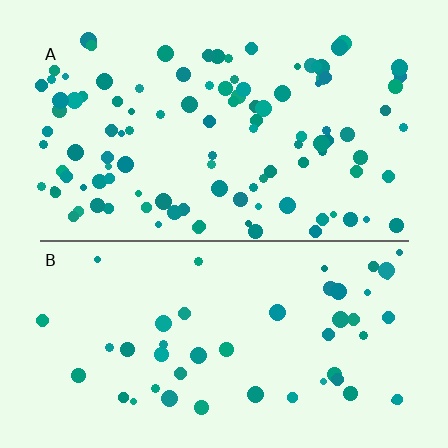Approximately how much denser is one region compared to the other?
Approximately 2.2× — region A over region B.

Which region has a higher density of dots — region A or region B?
A (the top).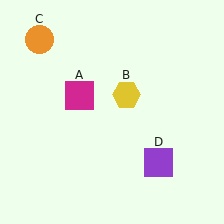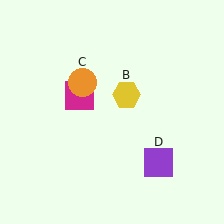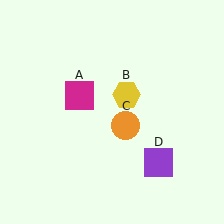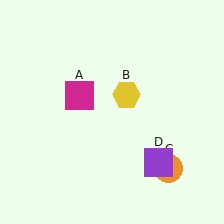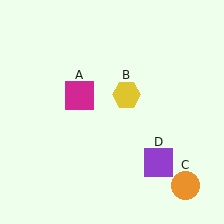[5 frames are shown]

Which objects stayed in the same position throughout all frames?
Magenta square (object A) and yellow hexagon (object B) and purple square (object D) remained stationary.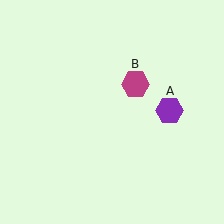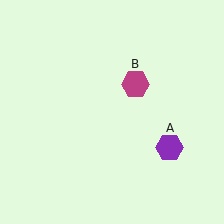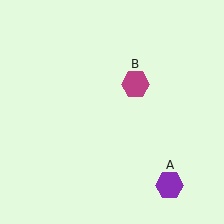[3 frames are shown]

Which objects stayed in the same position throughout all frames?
Magenta hexagon (object B) remained stationary.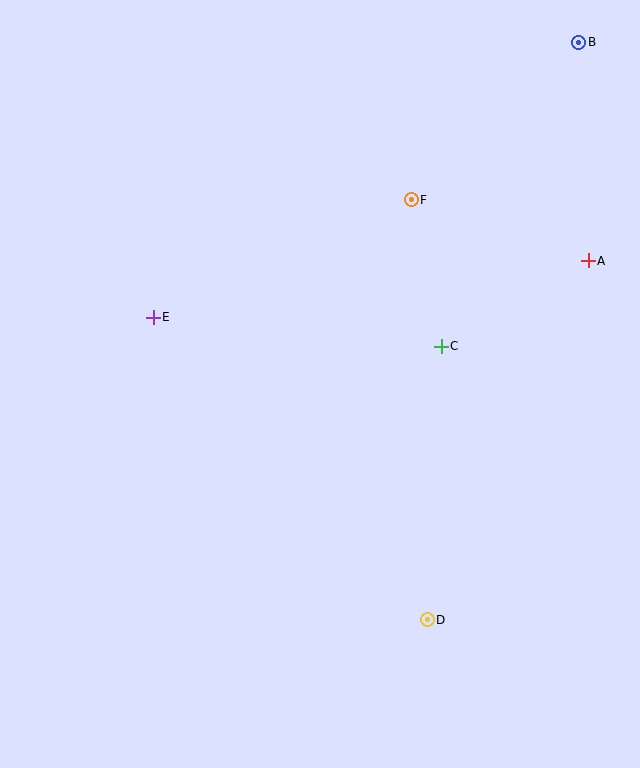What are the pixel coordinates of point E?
Point E is at (153, 317).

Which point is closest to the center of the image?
Point C at (441, 346) is closest to the center.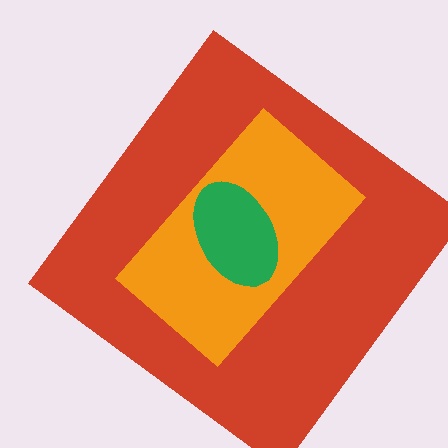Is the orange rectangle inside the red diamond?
Yes.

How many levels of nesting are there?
3.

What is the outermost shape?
The red diamond.